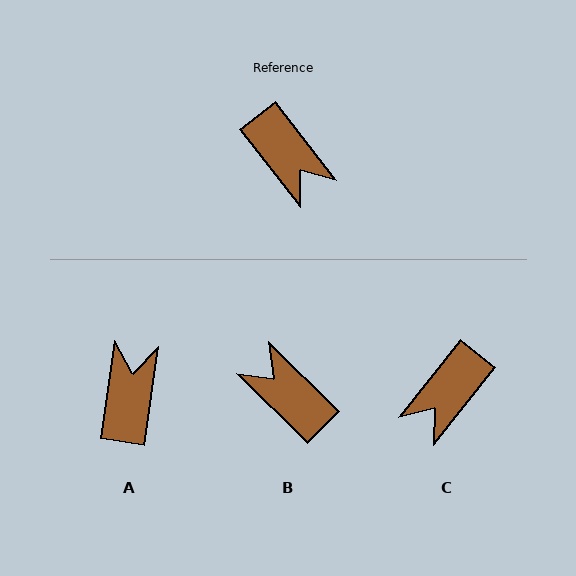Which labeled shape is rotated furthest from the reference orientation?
B, about 172 degrees away.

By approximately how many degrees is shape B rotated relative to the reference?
Approximately 172 degrees clockwise.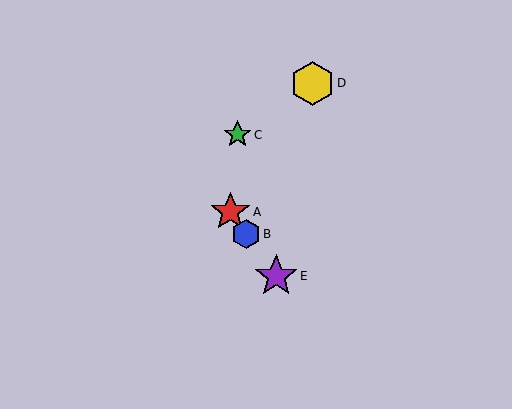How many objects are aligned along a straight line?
3 objects (A, B, E) are aligned along a straight line.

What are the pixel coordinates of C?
Object C is at (237, 135).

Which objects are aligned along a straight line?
Objects A, B, E are aligned along a straight line.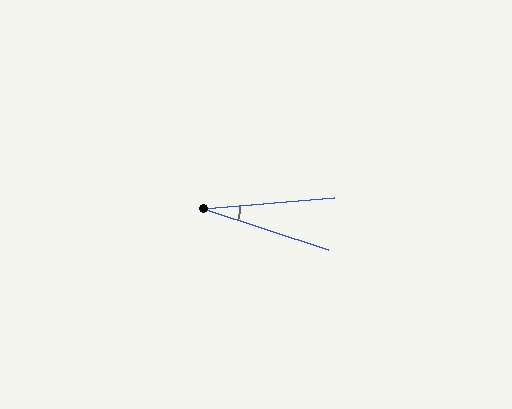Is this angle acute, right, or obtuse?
It is acute.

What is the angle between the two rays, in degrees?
Approximately 23 degrees.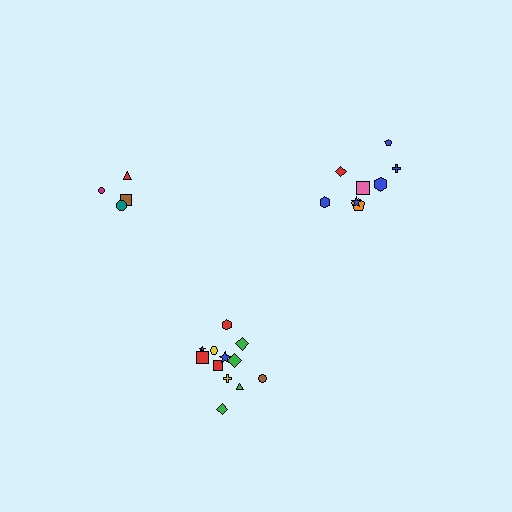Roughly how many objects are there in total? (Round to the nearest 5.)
Roughly 25 objects in total.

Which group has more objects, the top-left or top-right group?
The top-right group.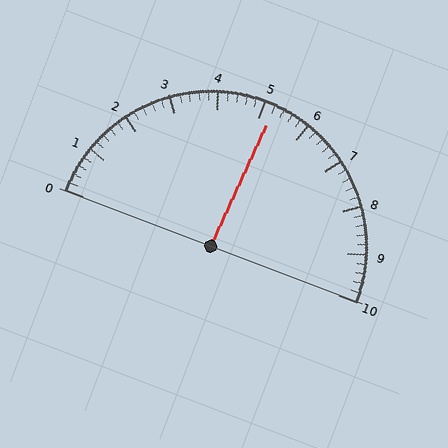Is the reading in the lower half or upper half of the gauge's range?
The reading is in the upper half of the range (0 to 10).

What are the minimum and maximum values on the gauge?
The gauge ranges from 0 to 10.